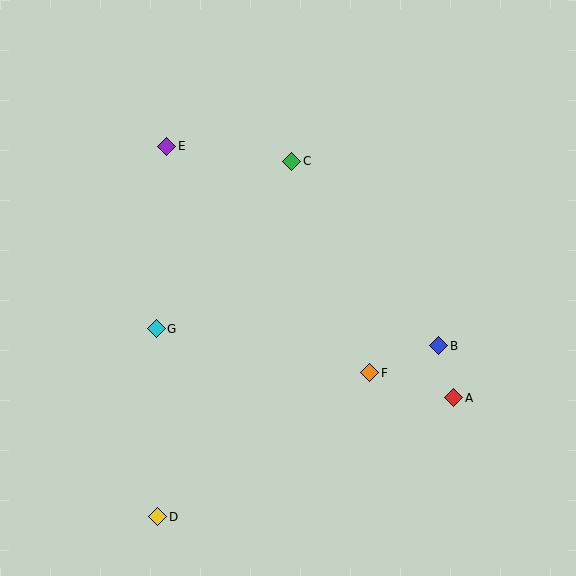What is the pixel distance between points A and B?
The distance between A and B is 54 pixels.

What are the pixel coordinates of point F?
Point F is at (370, 373).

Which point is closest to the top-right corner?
Point C is closest to the top-right corner.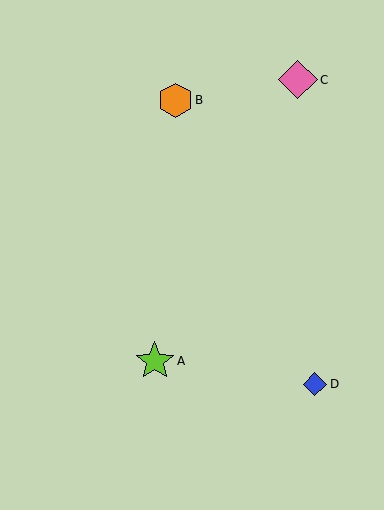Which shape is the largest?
The pink diamond (labeled C) is the largest.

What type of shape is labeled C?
Shape C is a pink diamond.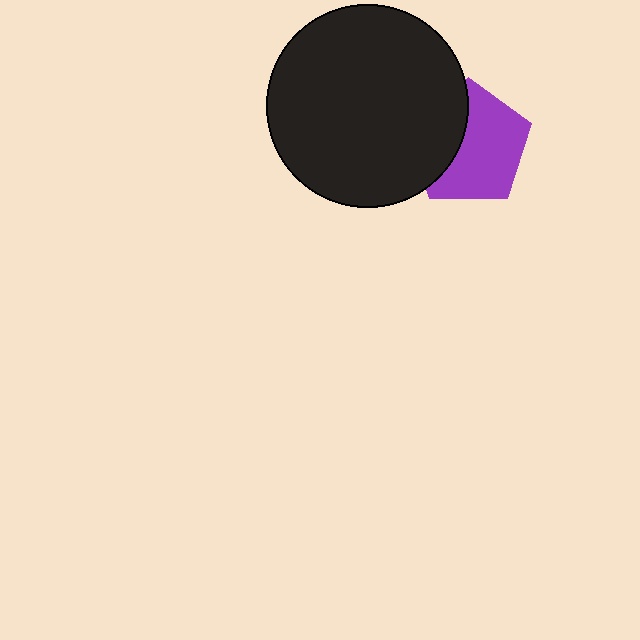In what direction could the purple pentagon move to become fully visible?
The purple pentagon could move right. That would shift it out from behind the black circle entirely.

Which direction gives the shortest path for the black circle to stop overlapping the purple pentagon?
Moving left gives the shortest separation.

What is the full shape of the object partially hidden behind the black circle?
The partially hidden object is a purple pentagon.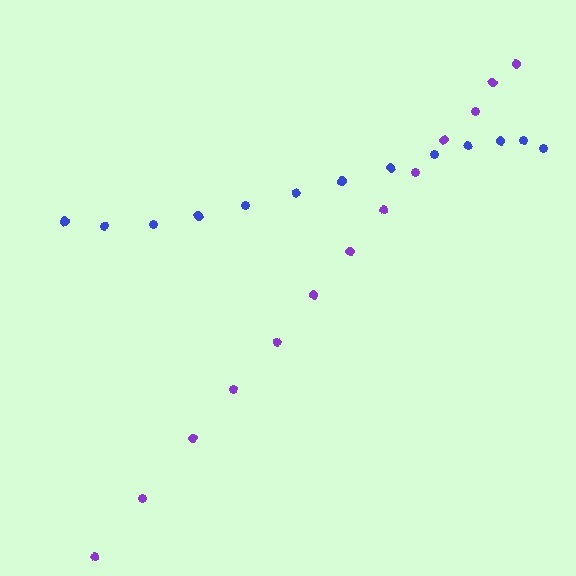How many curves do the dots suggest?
There are 2 distinct paths.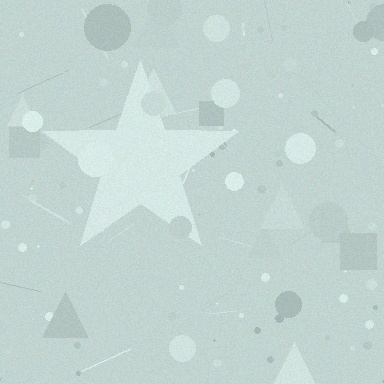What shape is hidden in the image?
A star is hidden in the image.